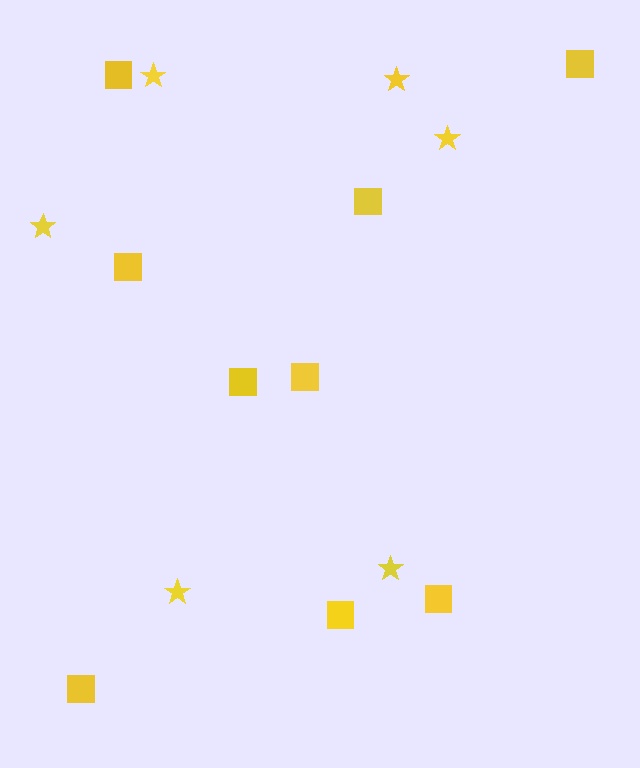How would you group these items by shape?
There are 2 groups: one group of squares (9) and one group of stars (6).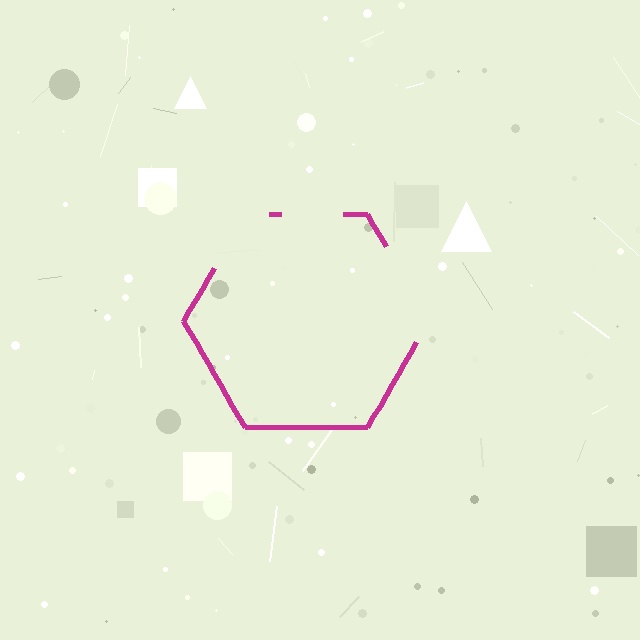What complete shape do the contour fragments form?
The contour fragments form a hexagon.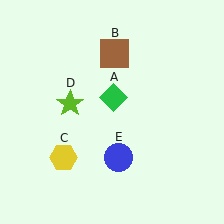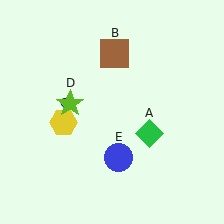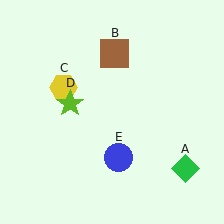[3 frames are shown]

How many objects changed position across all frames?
2 objects changed position: green diamond (object A), yellow hexagon (object C).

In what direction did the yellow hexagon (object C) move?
The yellow hexagon (object C) moved up.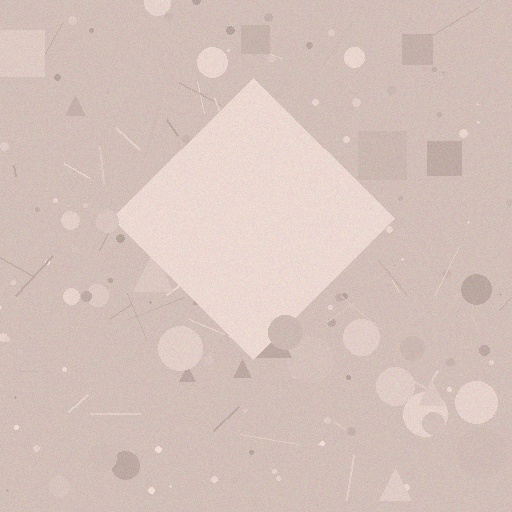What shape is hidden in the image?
A diamond is hidden in the image.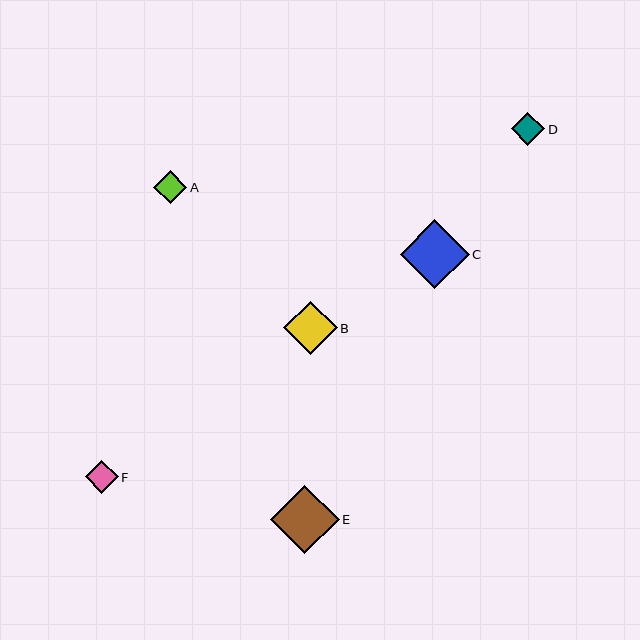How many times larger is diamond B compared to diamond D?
Diamond B is approximately 1.6 times the size of diamond D.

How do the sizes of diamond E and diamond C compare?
Diamond E and diamond C are approximately the same size.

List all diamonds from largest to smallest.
From largest to smallest: E, C, B, D, A, F.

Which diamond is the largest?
Diamond E is the largest with a size of approximately 69 pixels.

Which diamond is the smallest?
Diamond F is the smallest with a size of approximately 33 pixels.